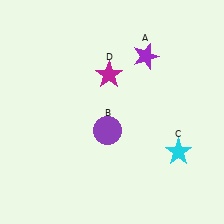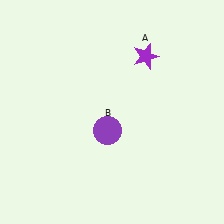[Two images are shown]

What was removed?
The magenta star (D), the cyan star (C) were removed in Image 2.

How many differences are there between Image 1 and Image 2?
There are 2 differences between the two images.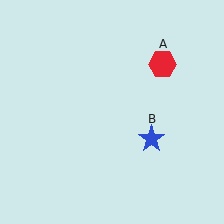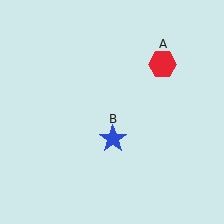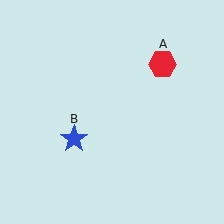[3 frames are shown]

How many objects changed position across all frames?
1 object changed position: blue star (object B).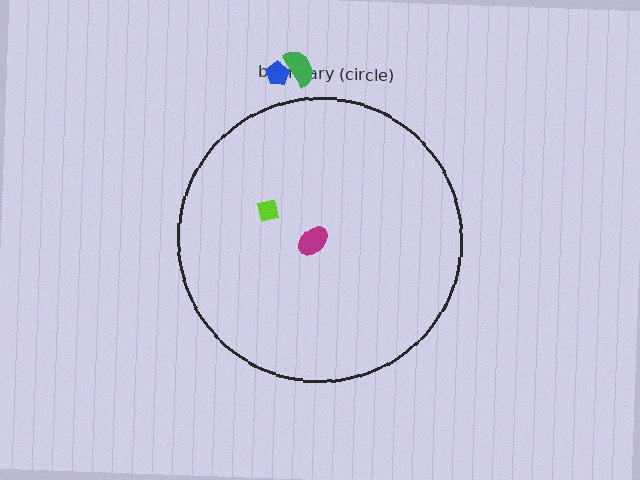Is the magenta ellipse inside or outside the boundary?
Inside.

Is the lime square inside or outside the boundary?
Inside.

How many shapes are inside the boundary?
2 inside, 2 outside.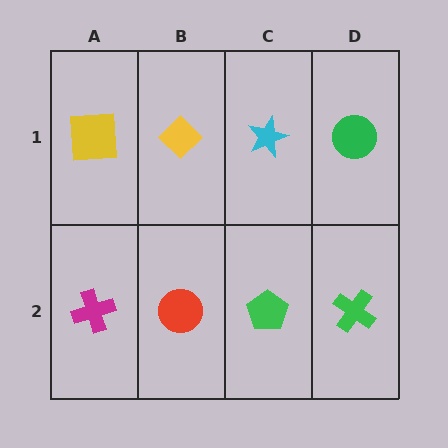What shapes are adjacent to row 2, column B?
A yellow diamond (row 1, column B), a magenta cross (row 2, column A), a green pentagon (row 2, column C).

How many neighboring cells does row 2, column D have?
2.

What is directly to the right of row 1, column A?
A yellow diamond.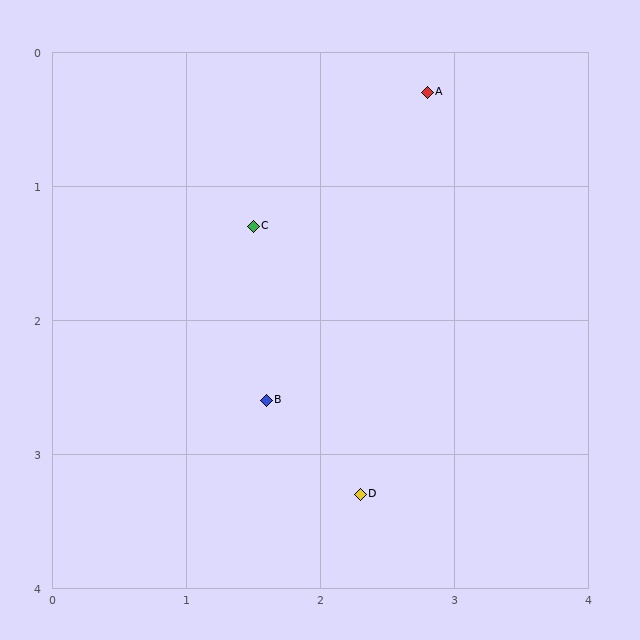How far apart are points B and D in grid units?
Points B and D are about 1.0 grid units apart.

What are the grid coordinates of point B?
Point B is at approximately (1.6, 2.6).